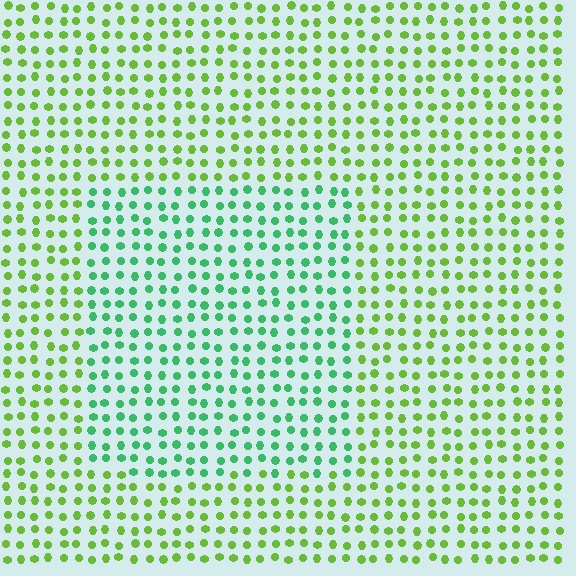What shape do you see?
I see a rectangle.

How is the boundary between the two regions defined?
The boundary is defined purely by a slight shift in hue (about 44 degrees). Spacing, size, and orientation are identical on both sides.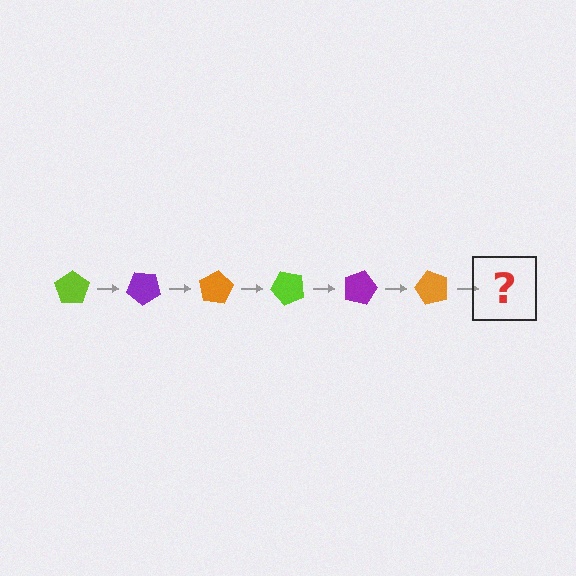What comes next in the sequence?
The next element should be a lime pentagon, rotated 240 degrees from the start.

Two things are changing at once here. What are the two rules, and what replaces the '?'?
The two rules are that it rotates 40 degrees each step and the color cycles through lime, purple, and orange. The '?' should be a lime pentagon, rotated 240 degrees from the start.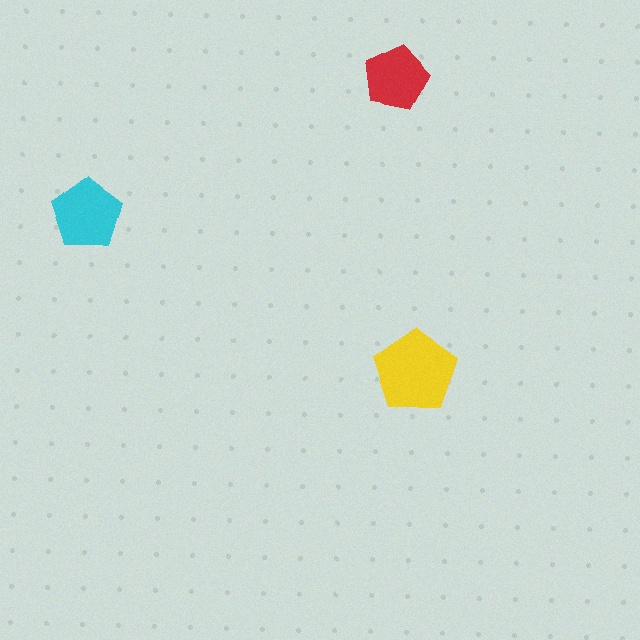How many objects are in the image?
There are 3 objects in the image.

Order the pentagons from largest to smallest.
the yellow one, the cyan one, the red one.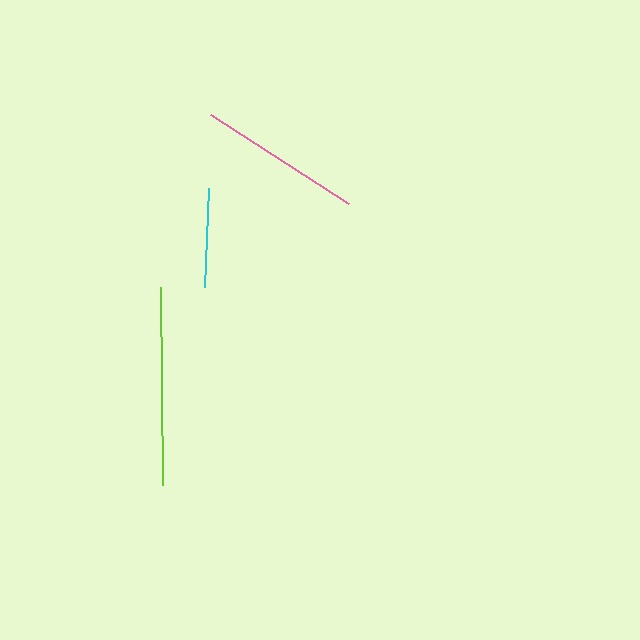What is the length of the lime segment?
The lime segment is approximately 198 pixels long.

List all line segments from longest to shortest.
From longest to shortest: lime, pink, cyan.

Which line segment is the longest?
The lime line is the longest at approximately 198 pixels.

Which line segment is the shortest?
The cyan line is the shortest at approximately 99 pixels.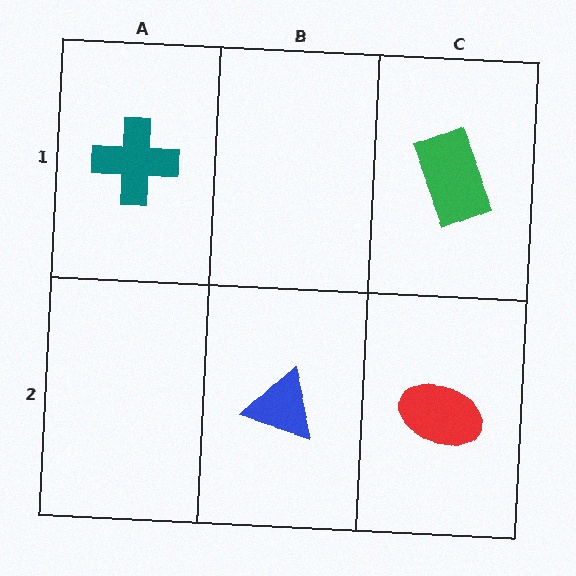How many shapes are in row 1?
2 shapes.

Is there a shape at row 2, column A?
No, that cell is empty.